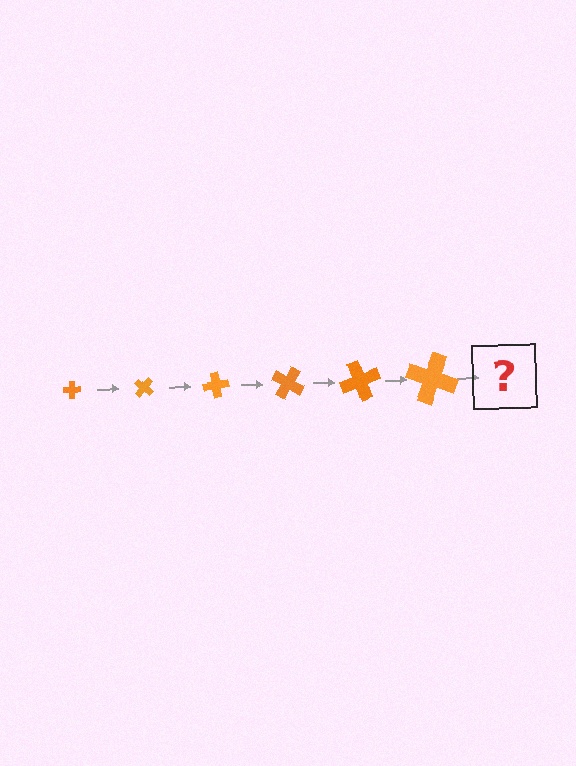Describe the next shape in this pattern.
It should be a cross, larger than the previous one and rotated 240 degrees from the start.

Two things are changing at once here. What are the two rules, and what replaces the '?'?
The two rules are that the cross grows larger each step and it rotates 40 degrees each step. The '?' should be a cross, larger than the previous one and rotated 240 degrees from the start.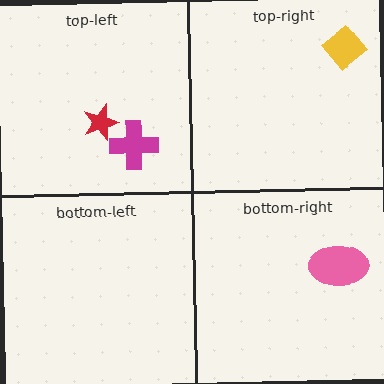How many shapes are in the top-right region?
1.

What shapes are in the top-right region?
The yellow diamond.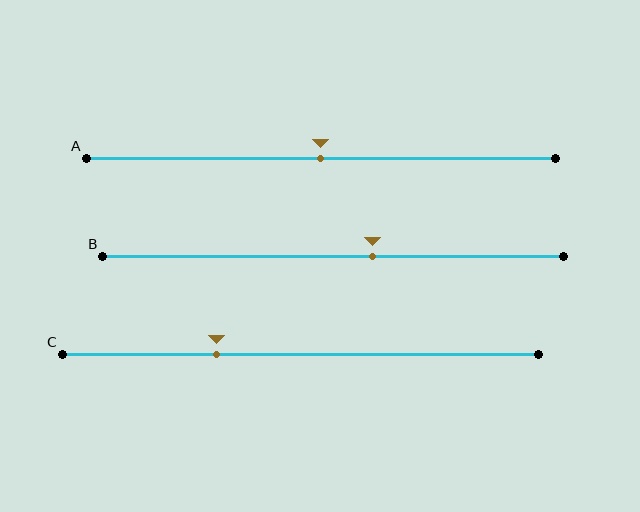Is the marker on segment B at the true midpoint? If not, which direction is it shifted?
No, the marker on segment B is shifted to the right by about 9% of the segment length.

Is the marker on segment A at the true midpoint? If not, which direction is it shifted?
Yes, the marker on segment A is at the true midpoint.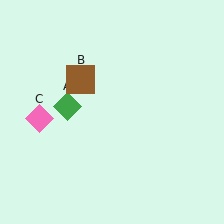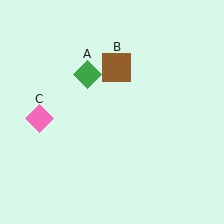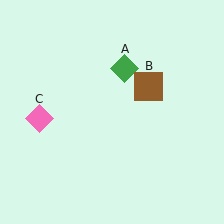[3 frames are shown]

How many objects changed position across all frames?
2 objects changed position: green diamond (object A), brown square (object B).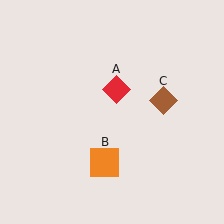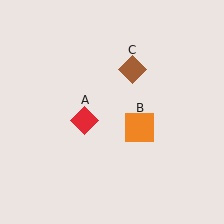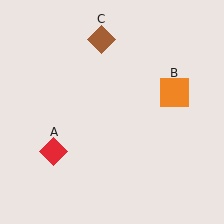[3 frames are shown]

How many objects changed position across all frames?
3 objects changed position: red diamond (object A), orange square (object B), brown diamond (object C).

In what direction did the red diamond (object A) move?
The red diamond (object A) moved down and to the left.